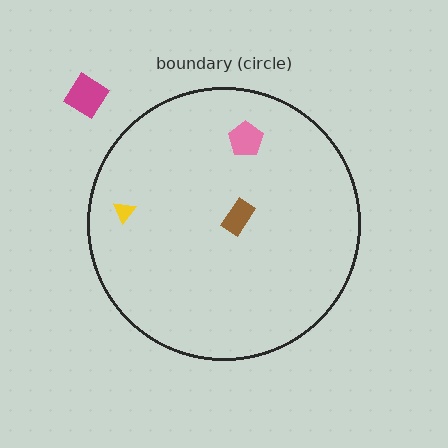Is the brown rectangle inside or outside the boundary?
Inside.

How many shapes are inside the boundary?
3 inside, 1 outside.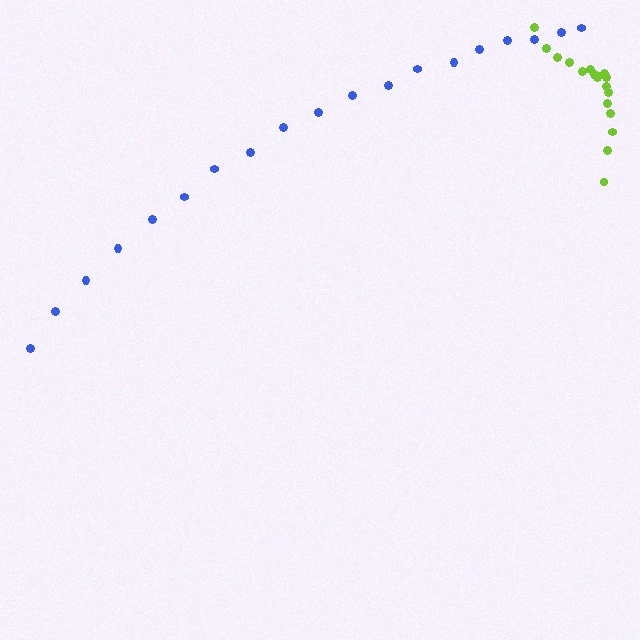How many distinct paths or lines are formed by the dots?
There are 2 distinct paths.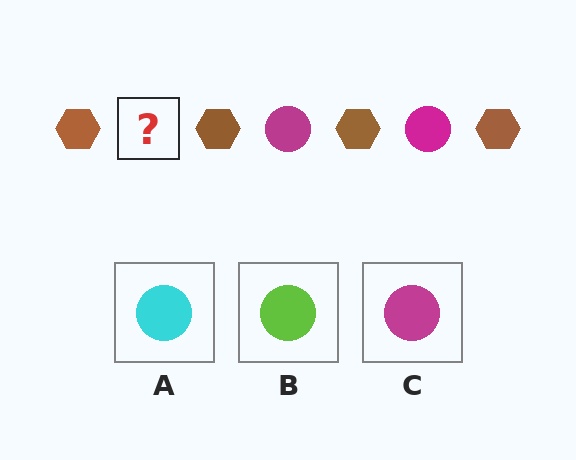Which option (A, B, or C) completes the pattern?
C.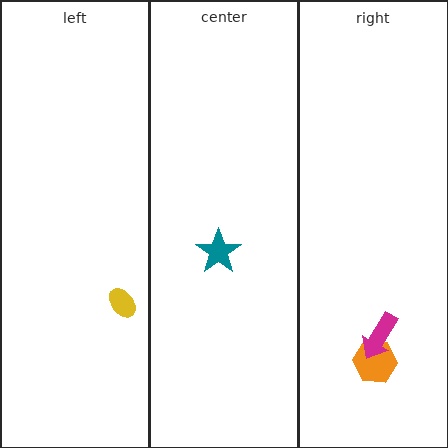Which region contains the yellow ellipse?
The left region.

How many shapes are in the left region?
1.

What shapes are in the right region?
The orange hexagon, the magenta arrow.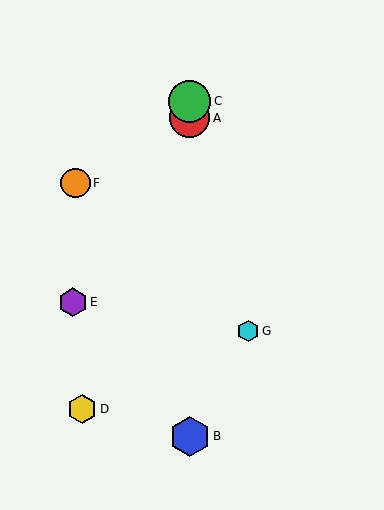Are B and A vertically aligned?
Yes, both are at x≈190.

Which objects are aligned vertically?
Objects A, B, C are aligned vertically.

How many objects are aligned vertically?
3 objects (A, B, C) are aligned vertically.